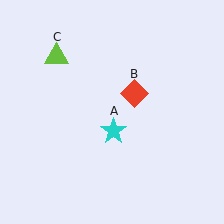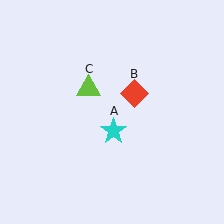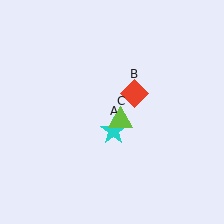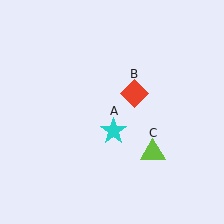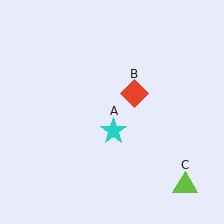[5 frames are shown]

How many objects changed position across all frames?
1 object changed position: lime triangle (object C).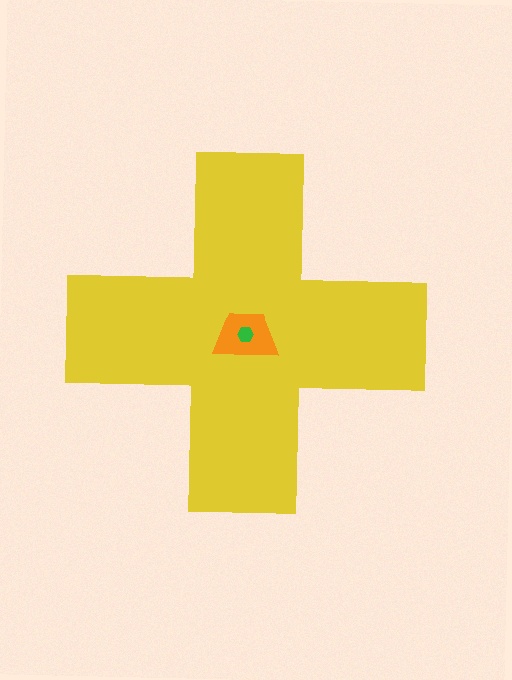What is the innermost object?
The green hexagon.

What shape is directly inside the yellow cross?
The orange trapezoid.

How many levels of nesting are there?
3.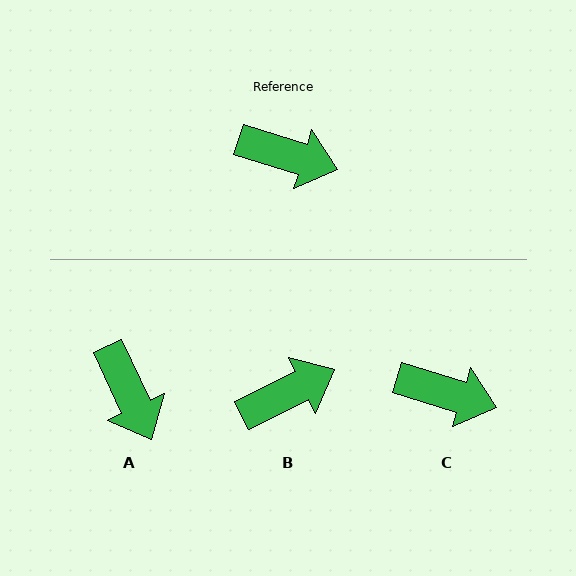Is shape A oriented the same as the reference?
No, it is off by about 48 degrees.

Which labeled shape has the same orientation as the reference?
C.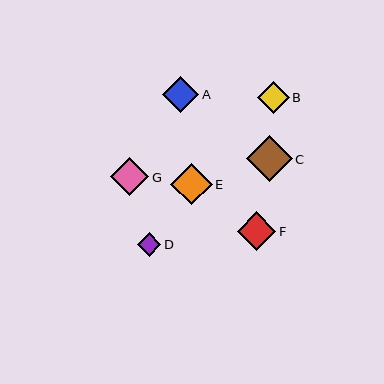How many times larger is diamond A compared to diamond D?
Diamond A is approximately 1.5 times the size of diamond D.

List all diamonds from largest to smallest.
From largest to smallest: C, E, F, G, A, B, D.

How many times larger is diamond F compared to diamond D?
Diamond F is approximately 1.6 times the size of diamond D.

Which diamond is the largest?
Diamond C is the largest with a size of approximately 46 pixels.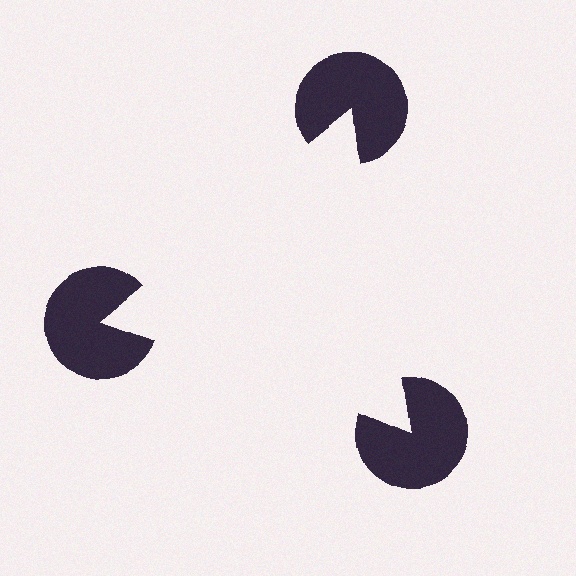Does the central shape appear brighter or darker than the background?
It typically appears slightly brighter than the background, even though no actual brightness change is drawn.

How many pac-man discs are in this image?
There are 3 — one at each vertex of the illusory triangle.